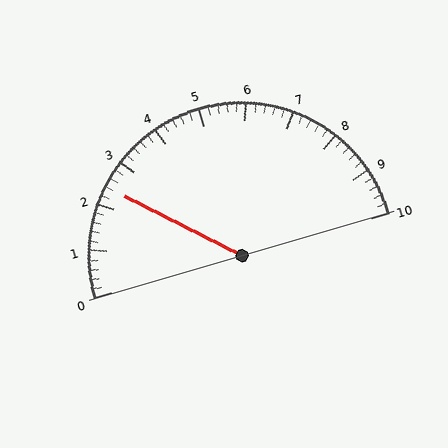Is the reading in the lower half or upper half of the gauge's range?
The reading is in the lower half of the range (0 to 10).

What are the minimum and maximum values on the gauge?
The gauge ranges from 0 to 10.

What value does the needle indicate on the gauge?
The needle indicates approximately 2.4.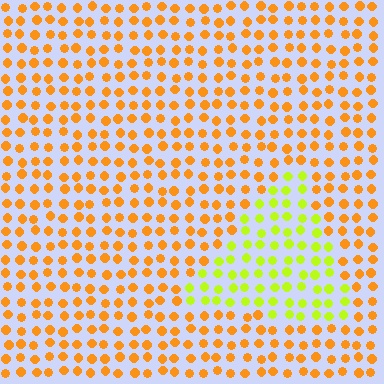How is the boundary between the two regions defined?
The boundary is defined purely by a slight shift in hue (about 45 degrees). Spacing, size, and orientation are identical on both sides.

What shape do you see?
I see a triangle.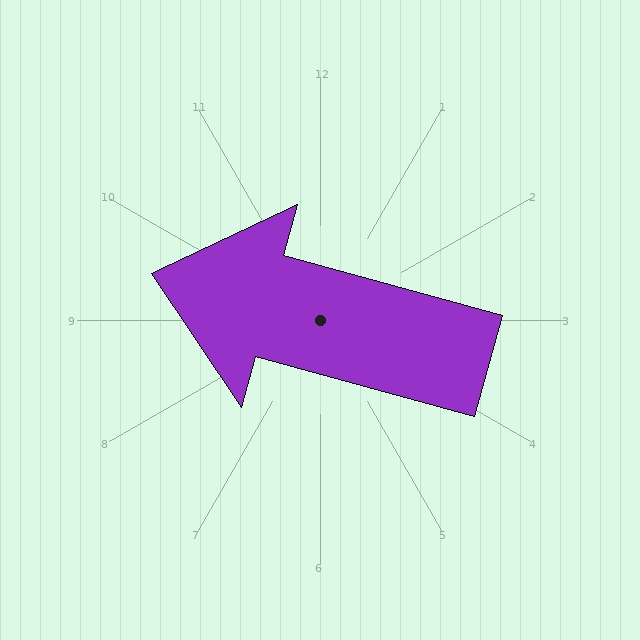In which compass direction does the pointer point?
West.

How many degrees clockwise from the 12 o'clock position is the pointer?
Approximately 285 degrees.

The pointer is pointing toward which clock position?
Roughly 10 o'clock.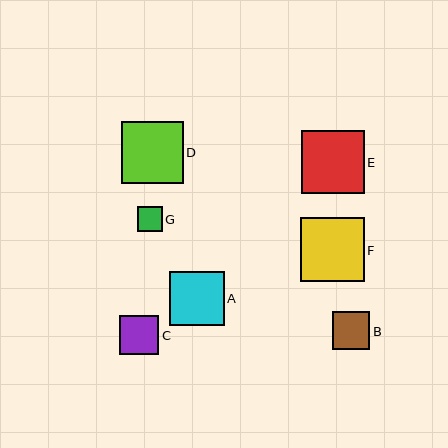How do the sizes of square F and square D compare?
Square F and square D are approximately the same size.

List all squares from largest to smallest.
From largest to smallest: F, E, D, A, C, B, G.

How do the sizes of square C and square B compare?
Square C and square B are approximately the same size.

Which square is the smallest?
Square G is the smallest with a size of approximately 25 pixels.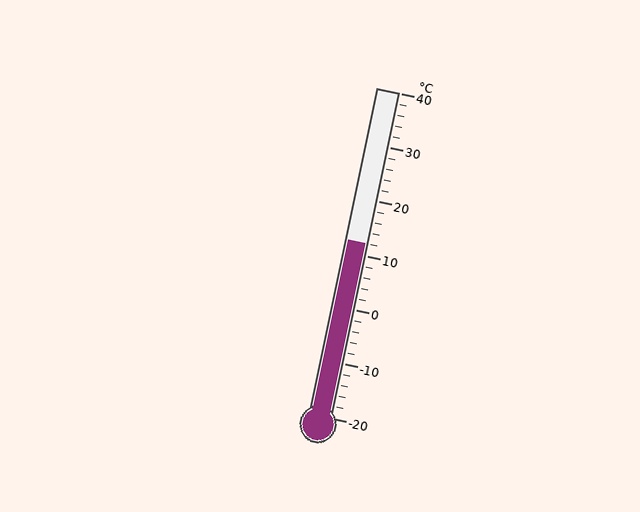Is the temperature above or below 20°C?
The temperature is below 20°C.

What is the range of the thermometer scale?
The thermometer scale ranges from -20°C to 40°C.